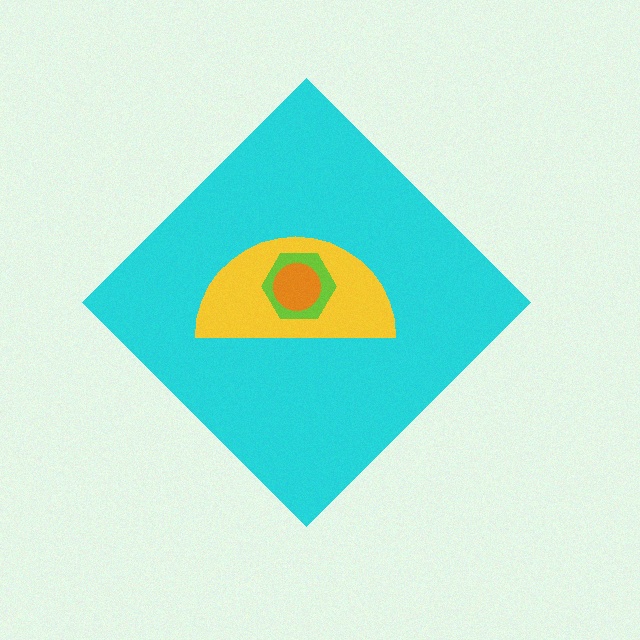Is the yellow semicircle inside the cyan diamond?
Yes.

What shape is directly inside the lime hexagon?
The orange circle.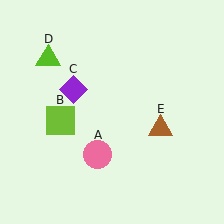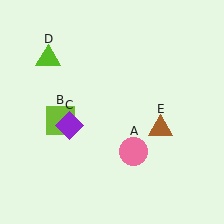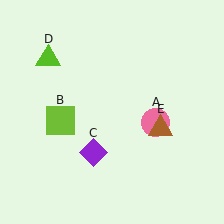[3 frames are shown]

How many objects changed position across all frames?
2 objects changed position: pink circle (object A), purple diamond (object C).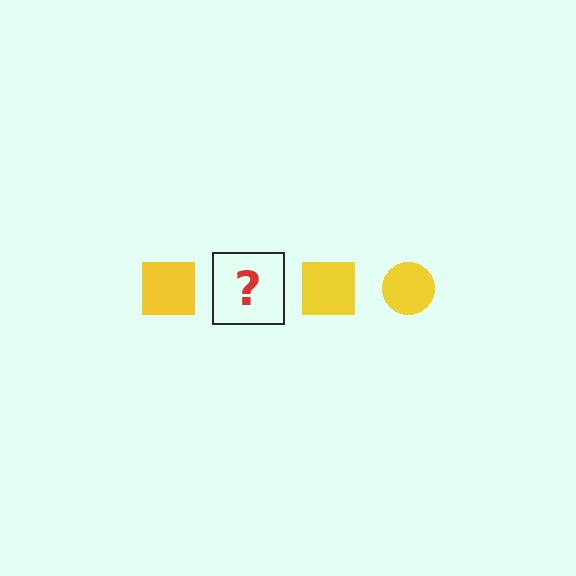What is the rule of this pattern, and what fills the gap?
The rule is that the pattern cycles through square, circle shapes in yellow. The gap should be filled with a yellow circle.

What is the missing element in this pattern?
The missing element is a yellow circle.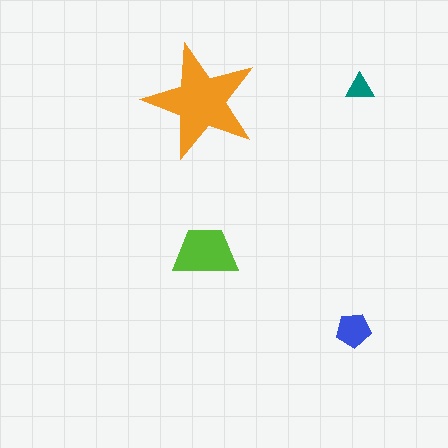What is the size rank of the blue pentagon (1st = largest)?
3rd.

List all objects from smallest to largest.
The teal triangle, the blue pentagon, the lime trapezoid, the orange star.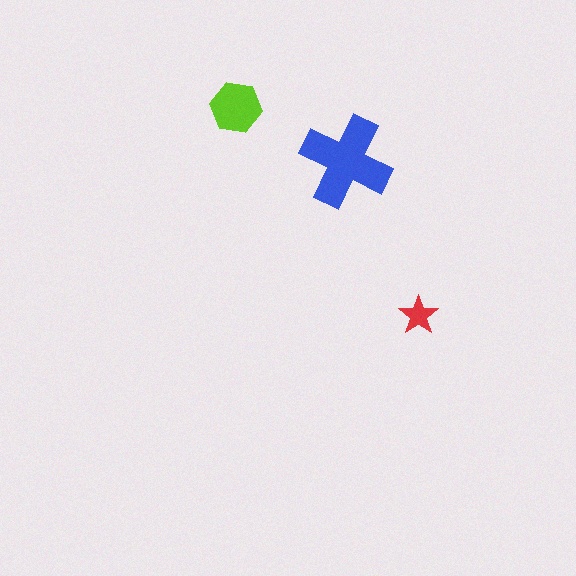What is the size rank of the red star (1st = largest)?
3rd.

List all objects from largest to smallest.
The blue cross, the lime hexagon, the red star.